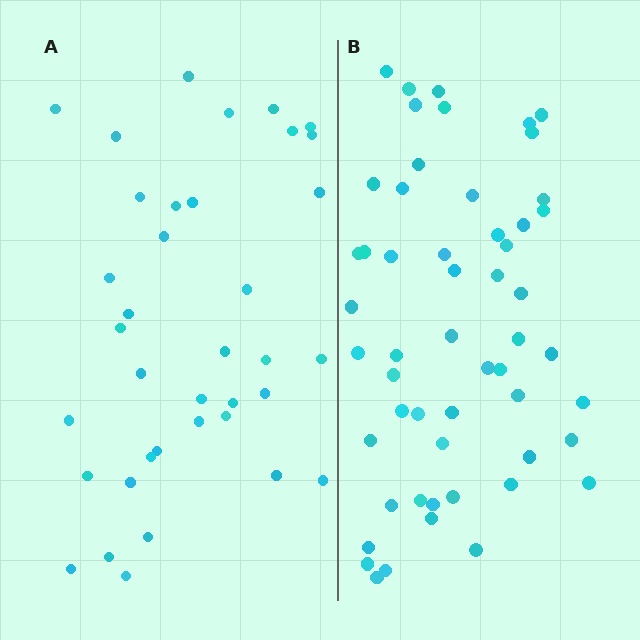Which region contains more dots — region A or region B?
Region B (the right region) has more dots.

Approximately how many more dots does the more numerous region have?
Region B has approximately 15 more dots than region A.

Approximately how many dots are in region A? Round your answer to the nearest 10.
About 40 dots. (The exact count is 37, which rounds to 40.)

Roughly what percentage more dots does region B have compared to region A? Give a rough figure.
About 45% more.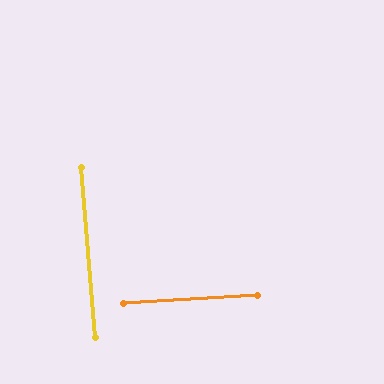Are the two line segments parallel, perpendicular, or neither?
Perpendicular — they meet at approximately 89°.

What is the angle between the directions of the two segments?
Approximately 89 degrees.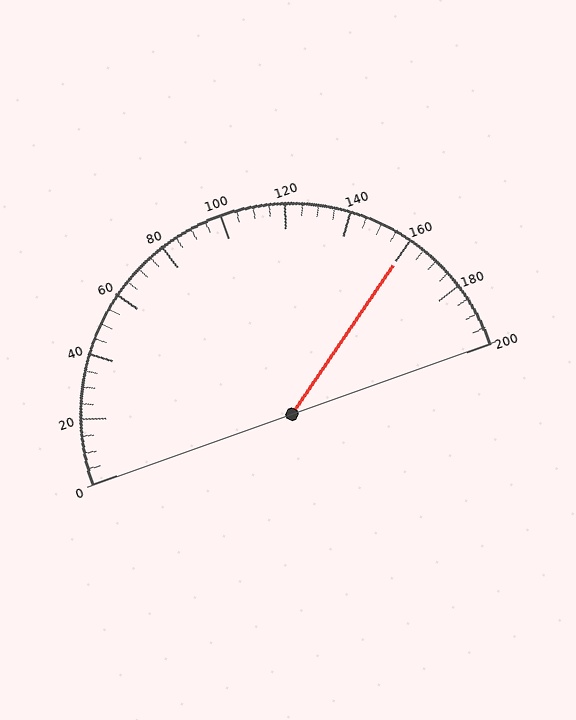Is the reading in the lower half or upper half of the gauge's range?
The reading is in the upper half of the range (0 to 200).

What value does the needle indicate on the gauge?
The needle indicates approximately 160.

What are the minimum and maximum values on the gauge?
The gauge ranges from 0 to 200.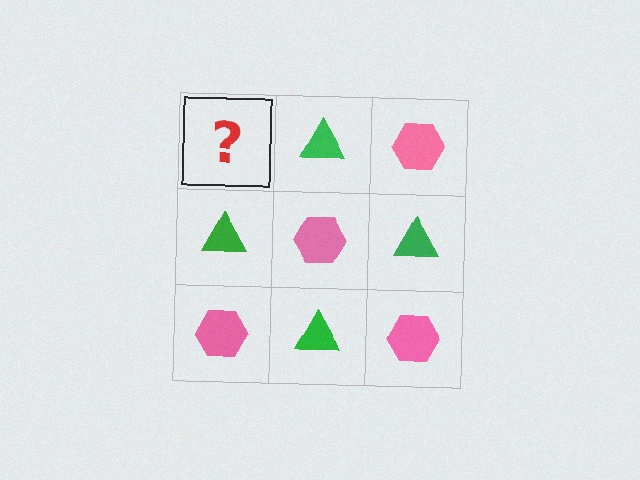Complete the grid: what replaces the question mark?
The question mark should be replaced with a pink hexagon.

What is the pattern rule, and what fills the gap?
The rule is that it alternates pink hexagon and green triangle in a checkerboard pattern. The gap should be filled with a pink hexagon.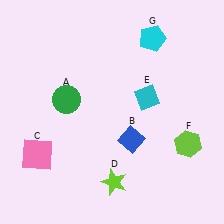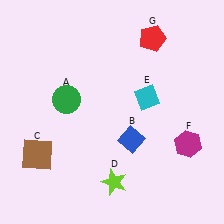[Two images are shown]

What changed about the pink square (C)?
In Image 1, C is pink. In Image 2, it changed to brown.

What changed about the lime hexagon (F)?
In Image 1, F is lime. In Image 2, it changed to magenta.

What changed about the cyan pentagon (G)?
In Image 1, G is cyan. In Image 2, it changed to red.